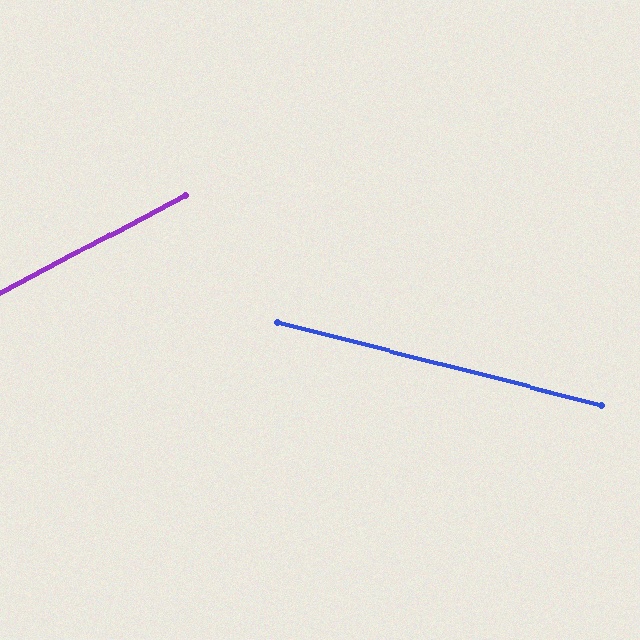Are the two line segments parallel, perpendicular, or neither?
Neither parallel nor perpendicular — they differ by about 42°.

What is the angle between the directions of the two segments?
Approximately 42 degrees.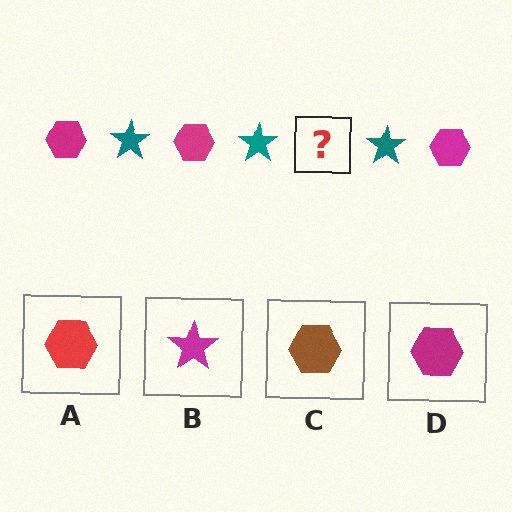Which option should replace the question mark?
Option D.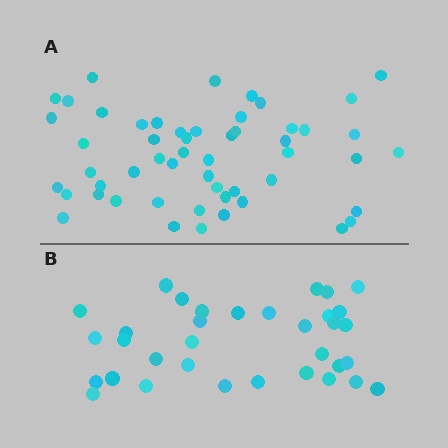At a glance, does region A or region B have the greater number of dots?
Region A (the top region) has more dots.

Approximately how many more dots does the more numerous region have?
Region A has approximately 20 more dots than region B.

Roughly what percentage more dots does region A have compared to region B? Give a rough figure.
About 55% more.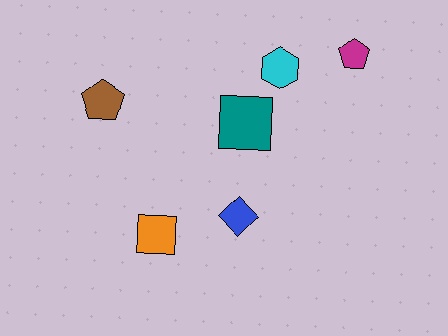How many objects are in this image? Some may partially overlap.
There are 6 objects.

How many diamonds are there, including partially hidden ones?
There is 1 diamond.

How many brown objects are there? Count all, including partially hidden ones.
There is 1 brown object.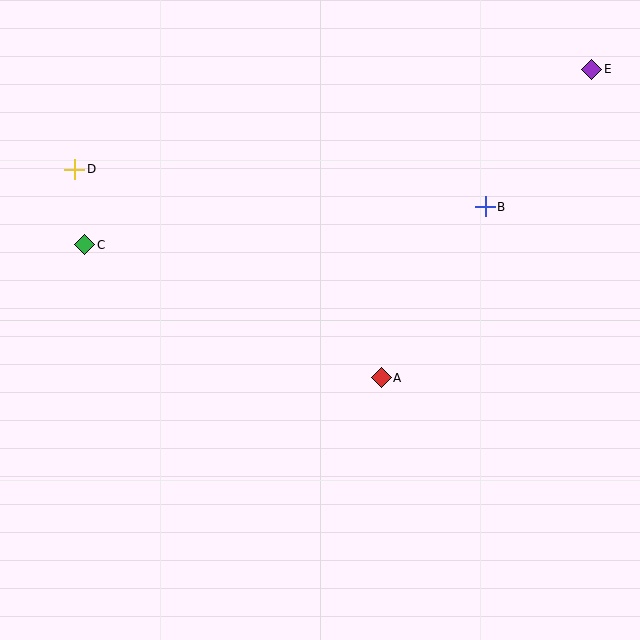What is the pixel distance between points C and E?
The distance between C and E is 536 pixels.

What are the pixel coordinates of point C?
Point C is at (84, 245).